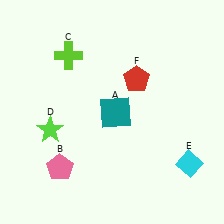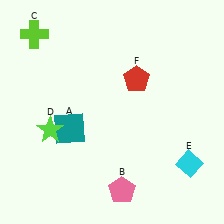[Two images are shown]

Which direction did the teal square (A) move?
The teal square (A) moved left.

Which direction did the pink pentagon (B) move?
The pink pentagon (B) moved right.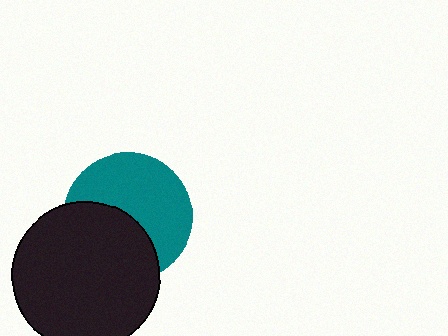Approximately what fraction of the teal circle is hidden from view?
Roughly 43% of the teal circle is hidden behind the black circle.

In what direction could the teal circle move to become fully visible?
The teal circle could move toward the upper-right. That would shift it out from behind the black circle entirely.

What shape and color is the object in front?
The object in front is a black circle.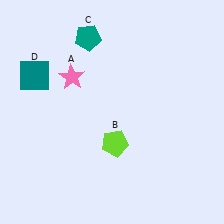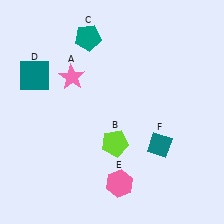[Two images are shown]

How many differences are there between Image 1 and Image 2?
There are 2 differences between the two images.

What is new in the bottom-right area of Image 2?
A teal diamond (F) was added in the bottom-right area of Image 2.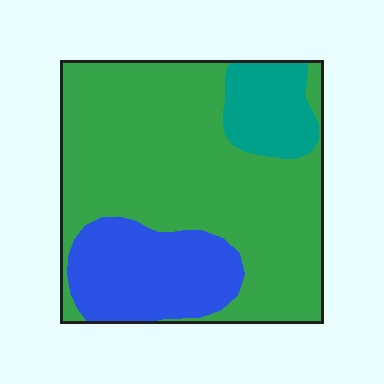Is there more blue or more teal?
Blue.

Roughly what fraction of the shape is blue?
Blue takes up about one fifth (1/5) of the shape.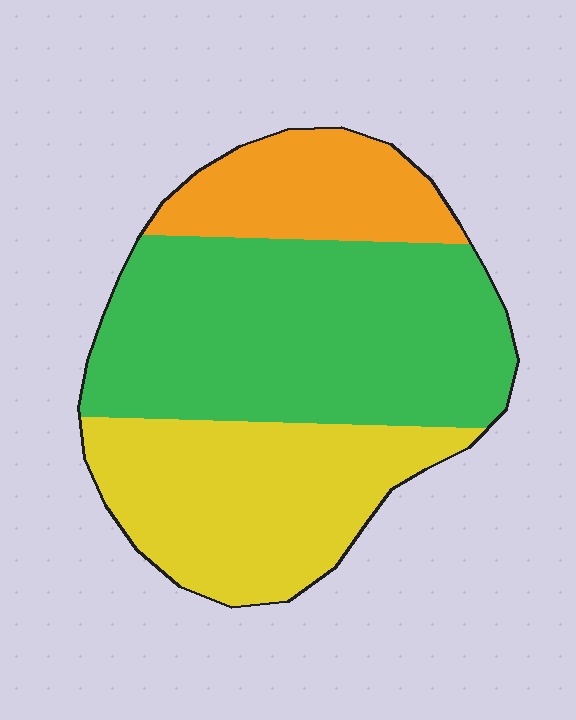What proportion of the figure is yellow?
Yellow takes up about one third (1/3) of the figure.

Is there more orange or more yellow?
Yellow.